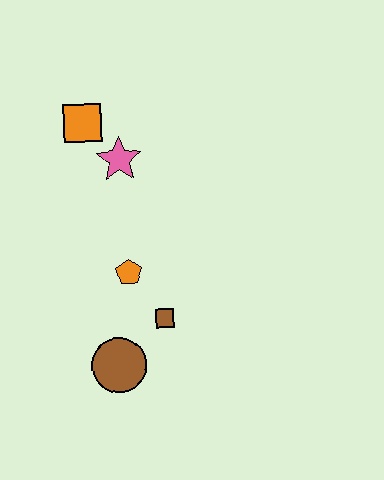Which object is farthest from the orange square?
The brown circle is farthest from the orange square.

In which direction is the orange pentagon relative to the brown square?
The orange pentagon is above the brown square.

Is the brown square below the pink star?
Yes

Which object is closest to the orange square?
The pink star is closest to the orange square.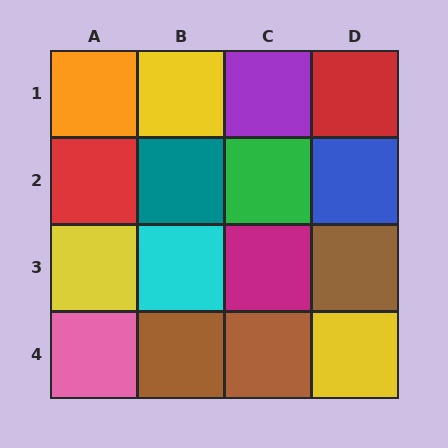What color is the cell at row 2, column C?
Green.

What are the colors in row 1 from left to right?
Orange, yellow, purple, red.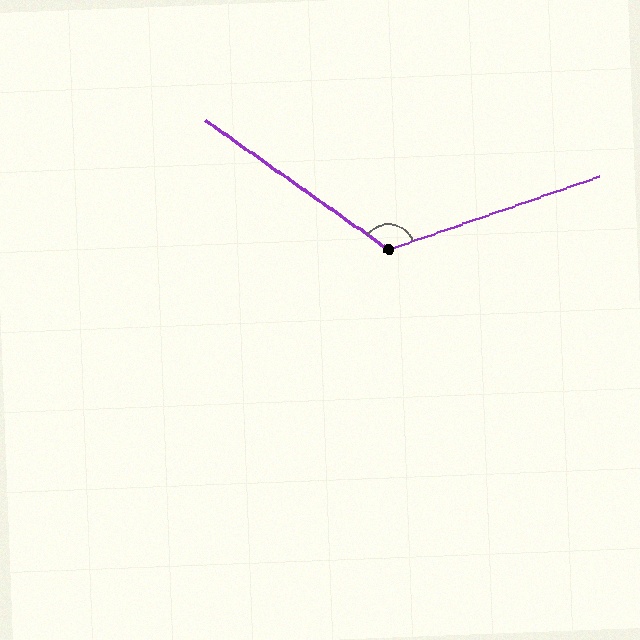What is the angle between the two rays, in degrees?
Approximately 125 degrees.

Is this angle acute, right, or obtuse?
It is obtuse.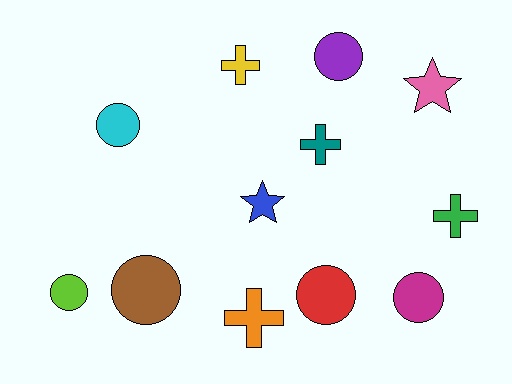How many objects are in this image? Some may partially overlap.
There are 12 objects.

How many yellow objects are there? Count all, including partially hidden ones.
There is 1 yellow object.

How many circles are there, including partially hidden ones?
There are 6 circles.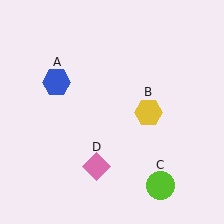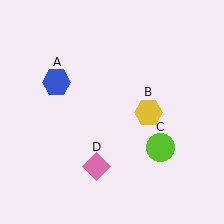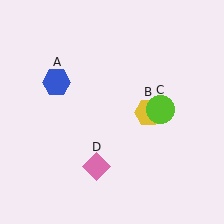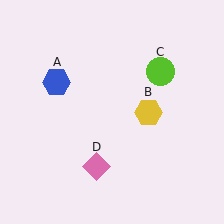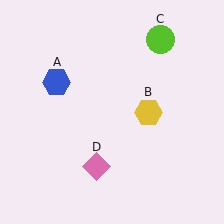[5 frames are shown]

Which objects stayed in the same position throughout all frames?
Blue hexagon (object A) and yellow hexagon (object B) and pink diamond (object D) remained stationary.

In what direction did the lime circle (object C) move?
The lime circle (object C) moved up.